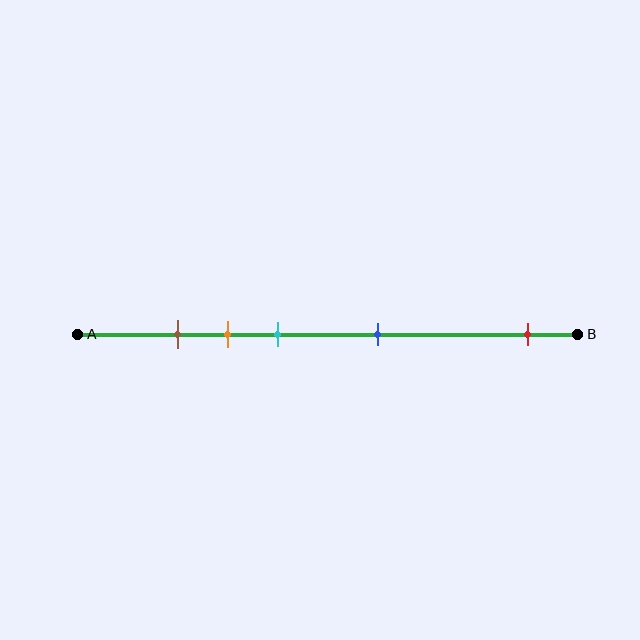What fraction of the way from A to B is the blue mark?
The blue mark is approximately 60% (0.6) of the way from A to B.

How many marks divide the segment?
There are 5 marks dividing the segment.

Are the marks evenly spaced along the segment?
No, the marks are not evenly spaced.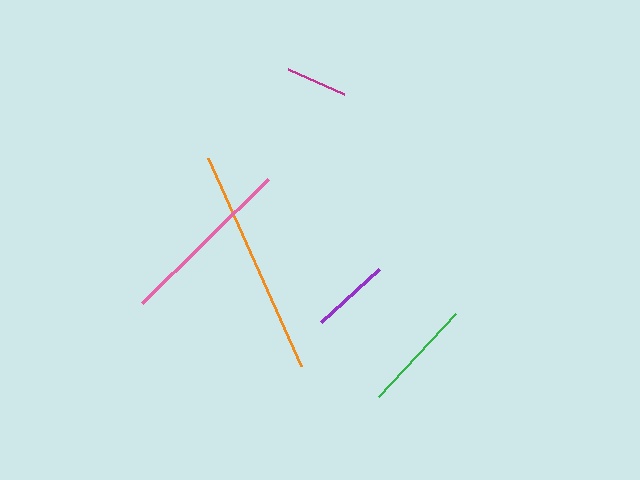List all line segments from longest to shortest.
From longest to shortest: orange, pink, green, purple, magenta.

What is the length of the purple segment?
The purple segment is approximately 78 pixels long.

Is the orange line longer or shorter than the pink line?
The orange line is longer than the pink line.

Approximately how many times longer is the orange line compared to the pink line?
The orange line is approximately 1.3 times the length of the pink line.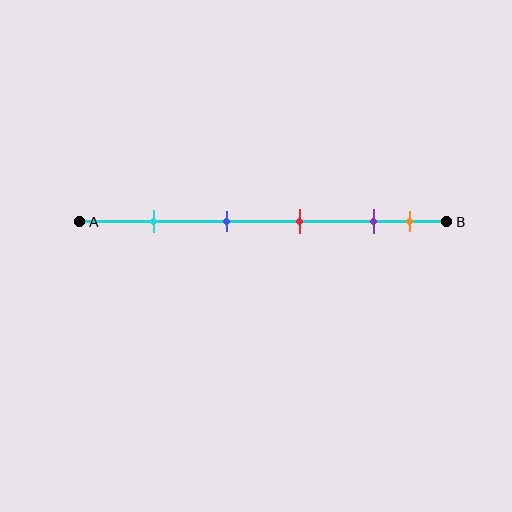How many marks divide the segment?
There are 5 marks dividing the segment.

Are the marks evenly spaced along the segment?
No, the marks are not evenly spaced.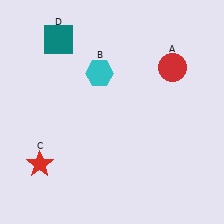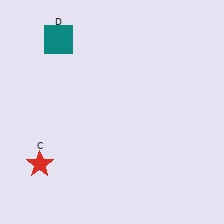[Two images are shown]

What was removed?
The red circle (A), the cyan hexagon (B) were removed in Image 2.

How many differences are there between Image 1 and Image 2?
There are 2 differences between the two images.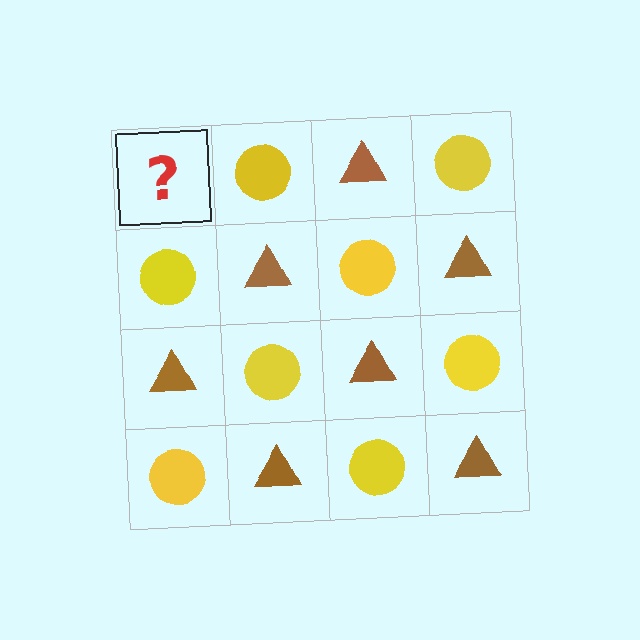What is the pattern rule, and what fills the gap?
The rule is that it alternates brown triangle and yellow circle in a checkerboard pattern. The gap should be filled with a brown triangle.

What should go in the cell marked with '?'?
The missing cell should contain a brown triangle.